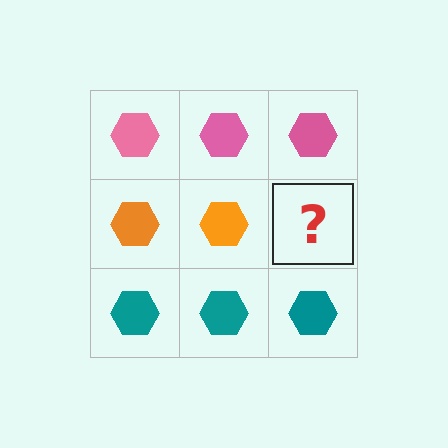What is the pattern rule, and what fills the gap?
The rule is that each row has a consistent color. The gap should be filled with an orange hexagon.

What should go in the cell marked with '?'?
The missing cell should contain an orange hexagon.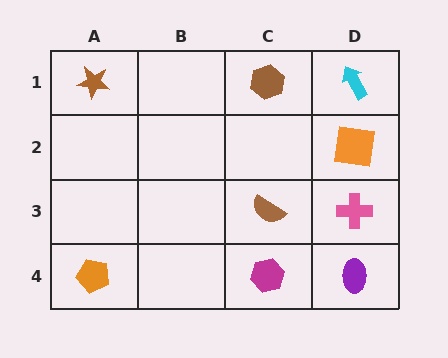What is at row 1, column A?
A brown star.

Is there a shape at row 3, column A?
No, that cell is empty.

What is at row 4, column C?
A magenta hexagon.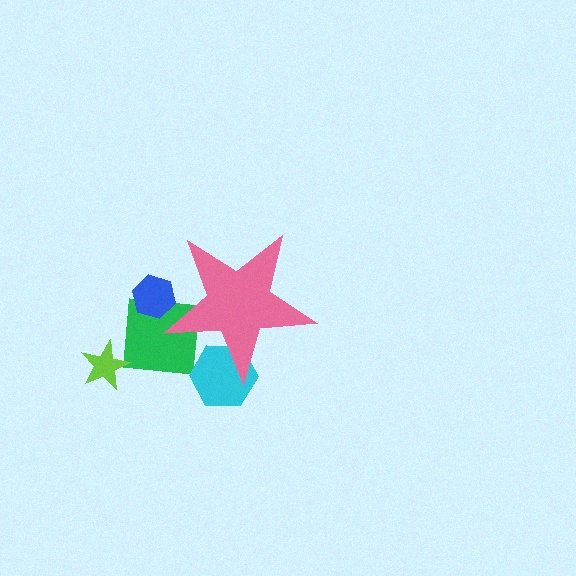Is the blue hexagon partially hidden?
Yes, the blue hexagon is partially hidden behind the pink star.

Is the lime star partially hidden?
No, the lime star is fully visible.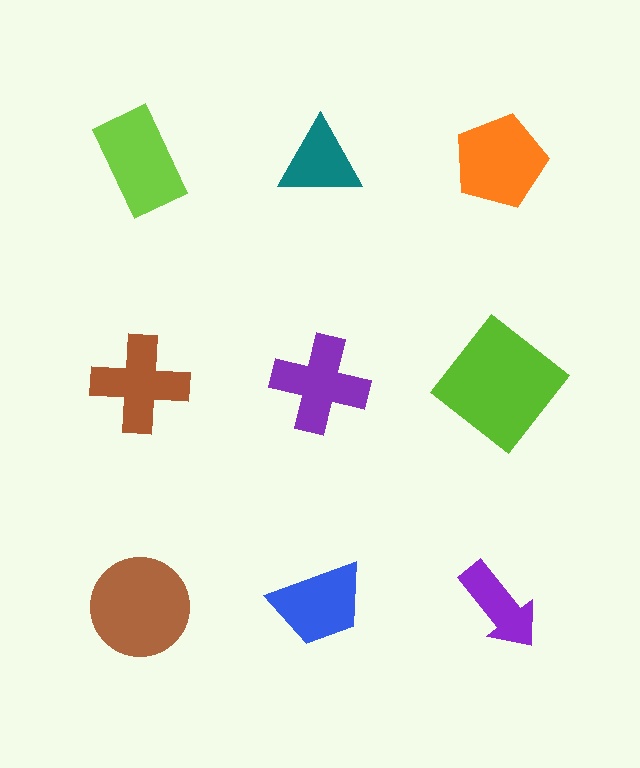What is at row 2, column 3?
A lime diamond.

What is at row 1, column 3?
An orange pentagon.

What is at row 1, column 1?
A lime rectangle.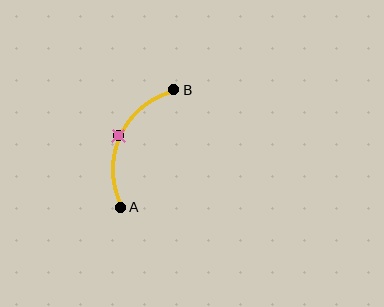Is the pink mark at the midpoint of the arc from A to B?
Yes. The pink mark lies on the arc at equal arc-length from both A and B — it is the arc midpoint.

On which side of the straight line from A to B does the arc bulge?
The arc bulges to the left of the straight line connecting A and B.